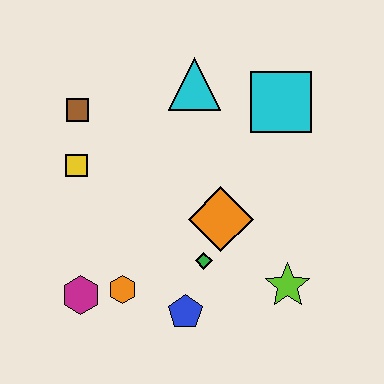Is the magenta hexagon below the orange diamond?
Yes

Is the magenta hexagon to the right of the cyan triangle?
No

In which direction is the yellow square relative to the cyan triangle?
The yellow square is to the left of the cyan triangle.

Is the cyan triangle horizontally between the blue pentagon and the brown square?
No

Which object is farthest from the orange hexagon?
The cyan square is farthest from the orange hexagon.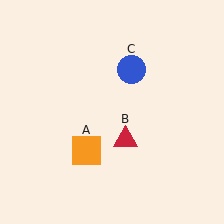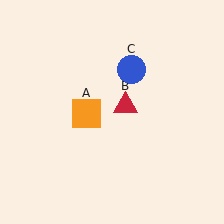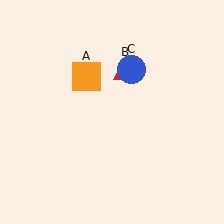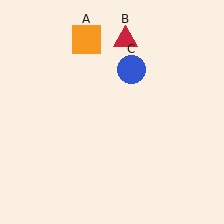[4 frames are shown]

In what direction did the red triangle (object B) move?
The red triangle (object B) moved up.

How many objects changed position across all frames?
2 objects changed position: orange square (object A), red triangle (object B).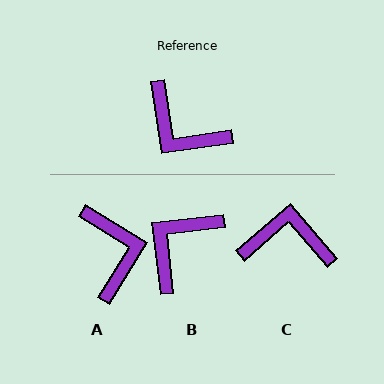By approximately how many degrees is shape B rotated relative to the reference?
Approximately 92 degrees clockwise.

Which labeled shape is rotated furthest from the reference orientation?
C, about 148 degrees away.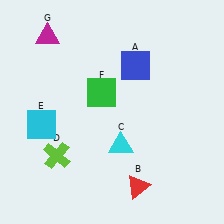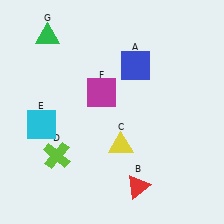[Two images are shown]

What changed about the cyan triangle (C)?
In Image 1, C is cyan. In Image 2, it changed to yellow.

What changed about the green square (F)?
In Image 1, F is green. In Image 2, it changed to magenta.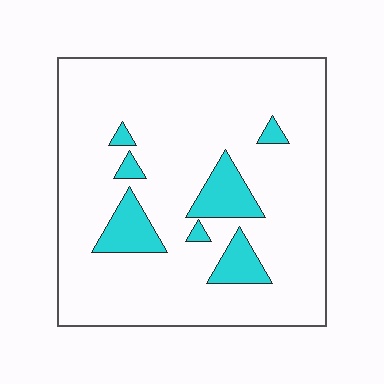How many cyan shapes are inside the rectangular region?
7.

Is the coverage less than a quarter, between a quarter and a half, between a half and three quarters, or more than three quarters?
Less than a quarter.